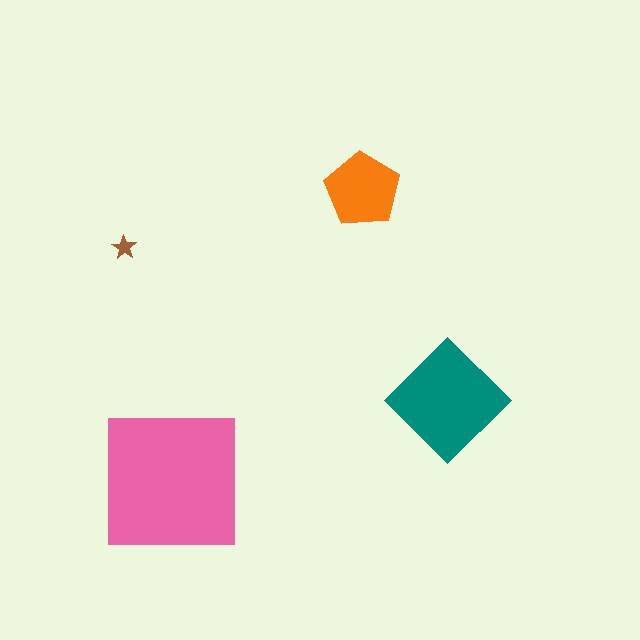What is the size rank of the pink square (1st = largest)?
1st.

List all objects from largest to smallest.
The pink square, the teal diamond, the orange pentagon, the brown star.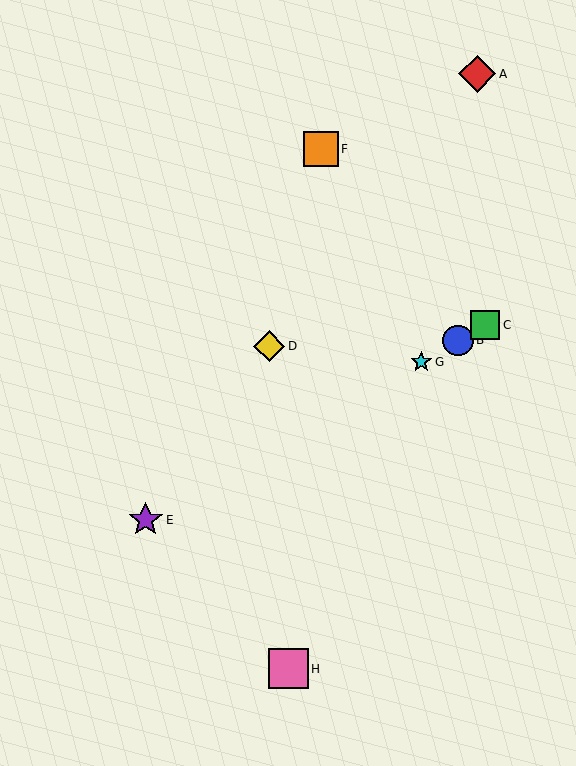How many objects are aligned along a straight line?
4 objects (B, C, E, G) are aligned along a straight line.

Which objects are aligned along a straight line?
Objects B, C, E, G are aligned along a straight line.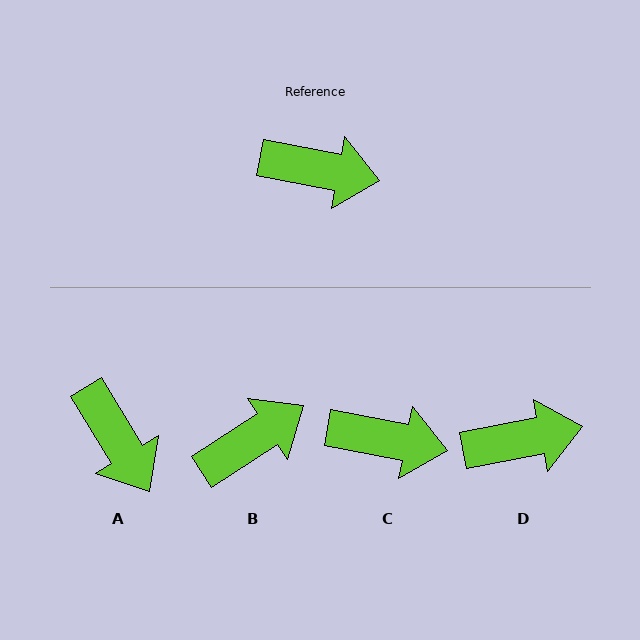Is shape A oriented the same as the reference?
No, it is off by about 48 degrees.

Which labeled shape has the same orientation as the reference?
C.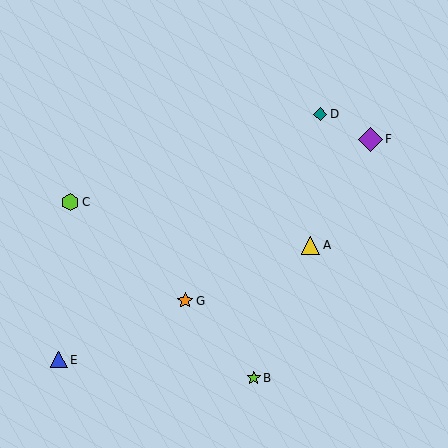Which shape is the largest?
The purple diamond (labeled F) is the largest.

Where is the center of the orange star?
The center of the orange star is at (185, 301).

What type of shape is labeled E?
Shape E is a blue triangle.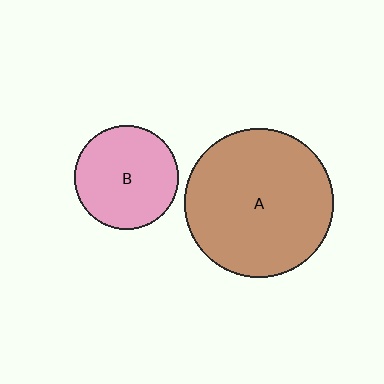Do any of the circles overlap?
No, none of the circles overlap.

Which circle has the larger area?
Circle A (brown).